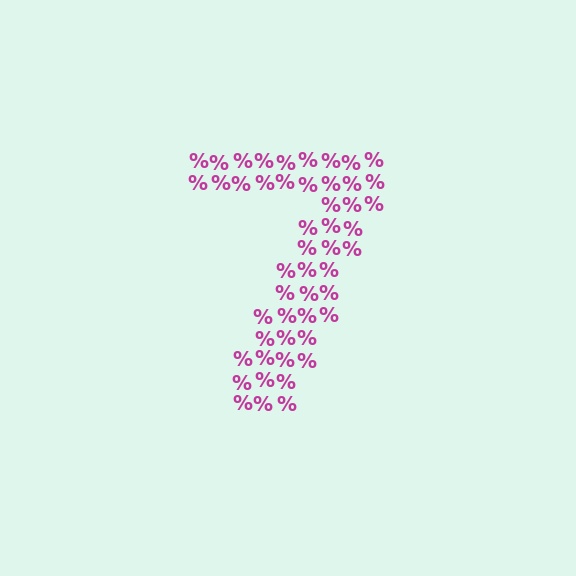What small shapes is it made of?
It is made of small percent signs.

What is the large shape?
The large shape is the digit 7.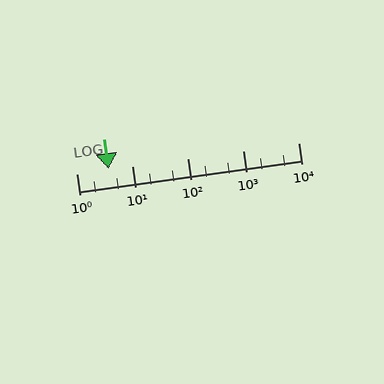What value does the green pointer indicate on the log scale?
The pointer indicates approximately 3.8.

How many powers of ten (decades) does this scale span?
The scale spans 4 decades, from 1 to 10000.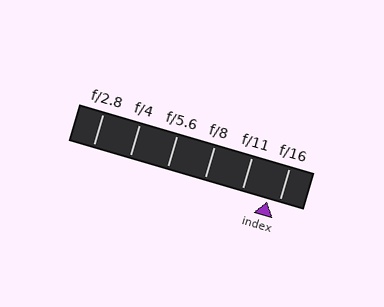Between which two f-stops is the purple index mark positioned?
The index mark is between f/11 and f/16.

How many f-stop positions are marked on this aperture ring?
There are 6 f-stop positions marked.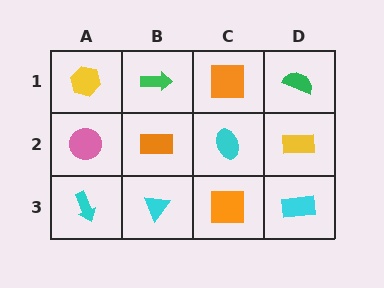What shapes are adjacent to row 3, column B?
An orange rectangle (row 2, column B), a cyan arrow (row 3, column A), an orange square (row 3, column C).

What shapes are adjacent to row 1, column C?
A cyan ellipse (row 2, column C), a green arrow (row 1, column B), a green semicircle (row 1, column D).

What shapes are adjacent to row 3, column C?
A cyan ellipse (row 2, column C), a cyan triangle (row 3, column B), a cyan rectangle (row 3, column D).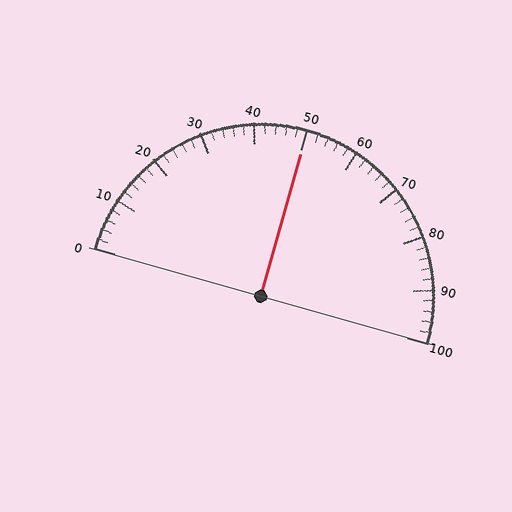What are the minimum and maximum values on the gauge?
The gauge ranges from 0 to 100.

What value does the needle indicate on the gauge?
The needle indicates approximately 50.